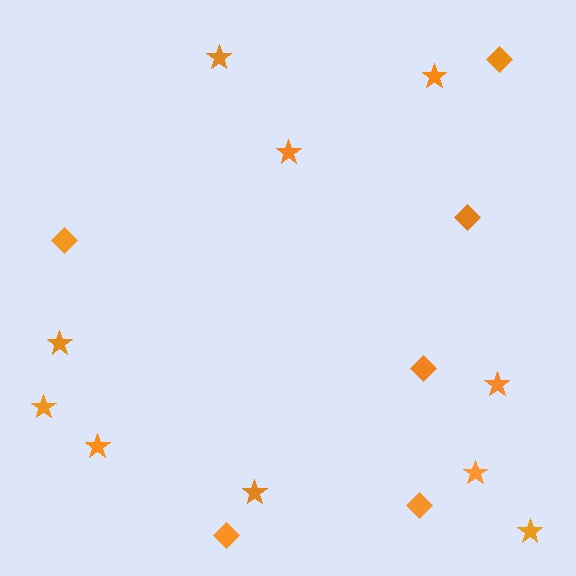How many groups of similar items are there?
There are 2 groups: one group of stars (10) and one group of diamonds (6).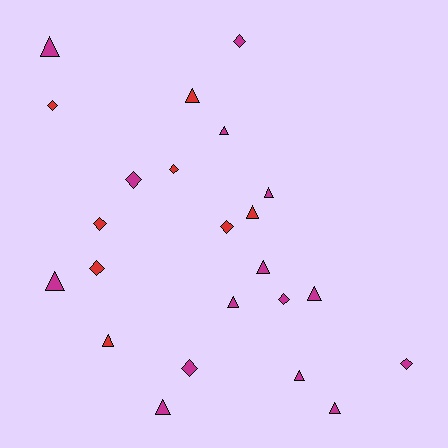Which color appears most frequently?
Magenta, with 15 objects.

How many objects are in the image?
There are 23 objects.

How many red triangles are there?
There are 3 red triangles.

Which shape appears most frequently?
Triangle, with 13 objects.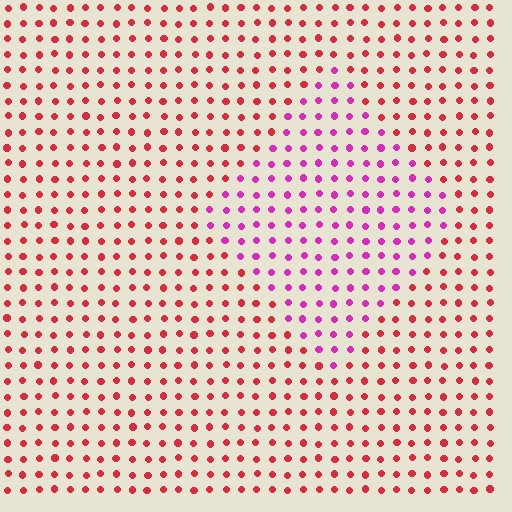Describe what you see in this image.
The image is filled with small red elements in a uniform arrangement. A diamond-shaped region is visible where the elements are tinted to a slightly different hue, forming a subtle color boundary.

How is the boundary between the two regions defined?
The boundary is defined purely by a slight shift in hue (about 43 degrees). Spacing, size, and orientation are identical on both sides.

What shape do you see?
I see a diamond.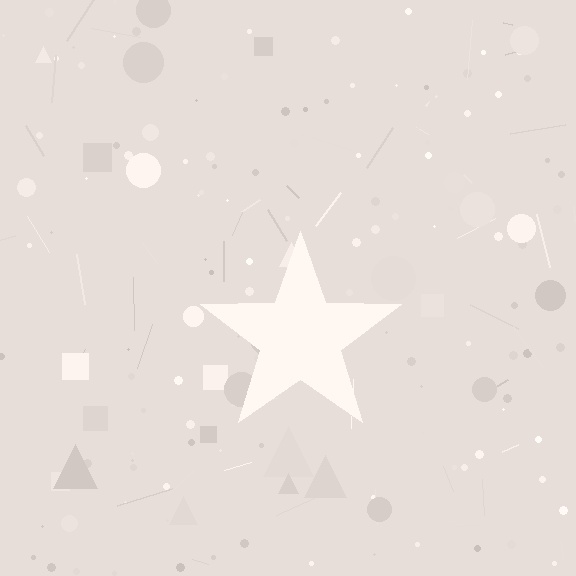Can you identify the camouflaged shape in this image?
The camouflaged shape is a star.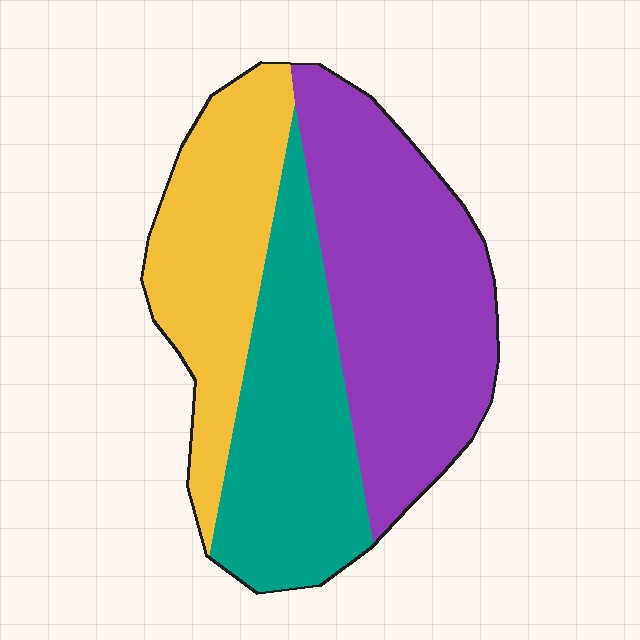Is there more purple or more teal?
Purple.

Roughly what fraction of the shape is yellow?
Yellow covers around 25% of the shape.